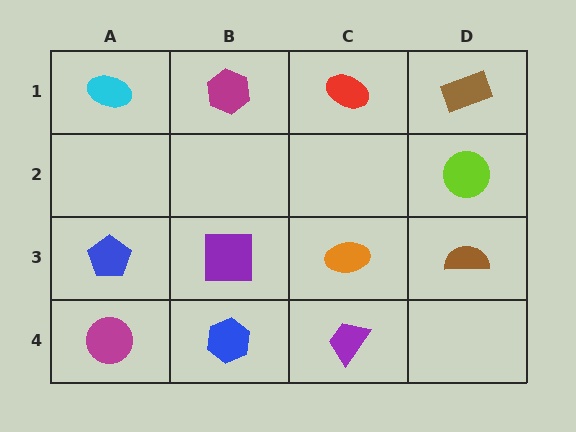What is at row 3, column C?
An orange ellipse.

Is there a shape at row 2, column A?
No, that cell is empty.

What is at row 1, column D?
A brown rectangle.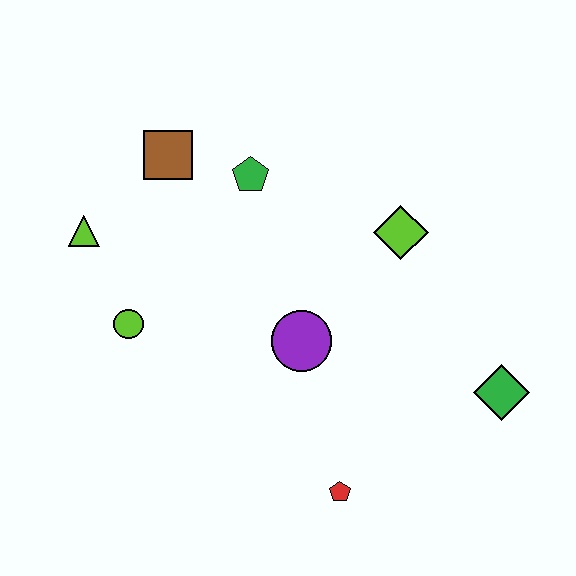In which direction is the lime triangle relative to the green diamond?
The lime triangle is to the left of the green diamond.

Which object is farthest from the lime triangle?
The green diamond is farthest from the lime triangle.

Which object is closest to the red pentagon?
The purple circle is closest to the red pentagon.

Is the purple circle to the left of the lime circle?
No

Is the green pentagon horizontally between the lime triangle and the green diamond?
Yes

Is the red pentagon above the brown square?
No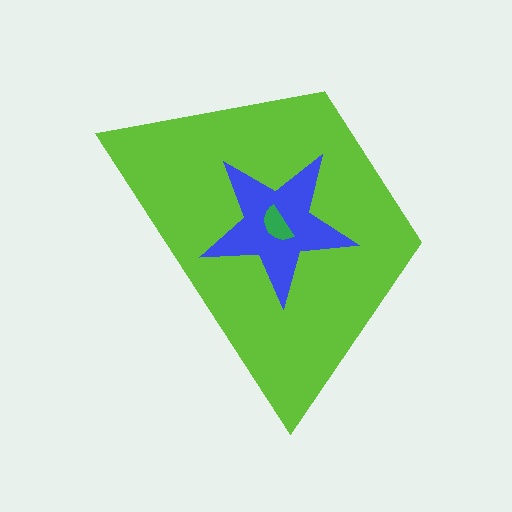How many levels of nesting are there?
3.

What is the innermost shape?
The green semicircle.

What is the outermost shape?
The lime trapezoid.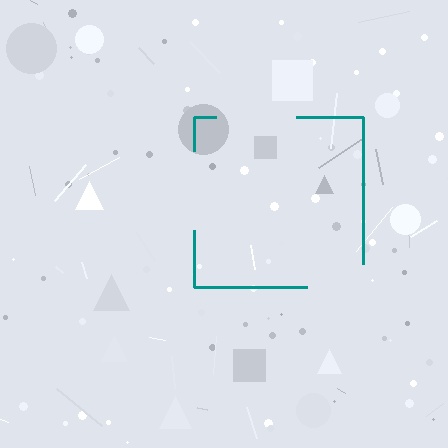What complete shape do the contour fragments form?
The contour fragments form a square.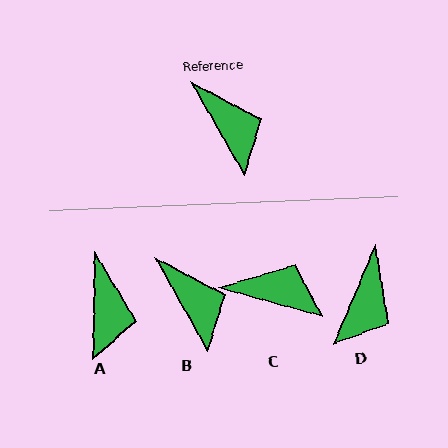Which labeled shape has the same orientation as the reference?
B.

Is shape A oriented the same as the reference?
No, it is off by about 31 degrees.